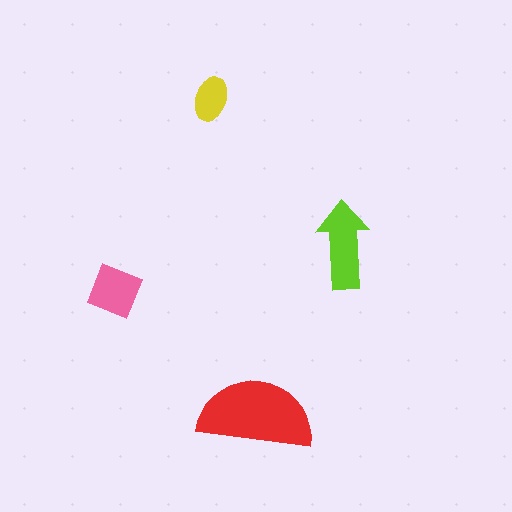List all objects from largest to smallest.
The red semicircle, the lime arrow, the pink diamond, the yellow ellipse.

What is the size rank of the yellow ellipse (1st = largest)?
4th.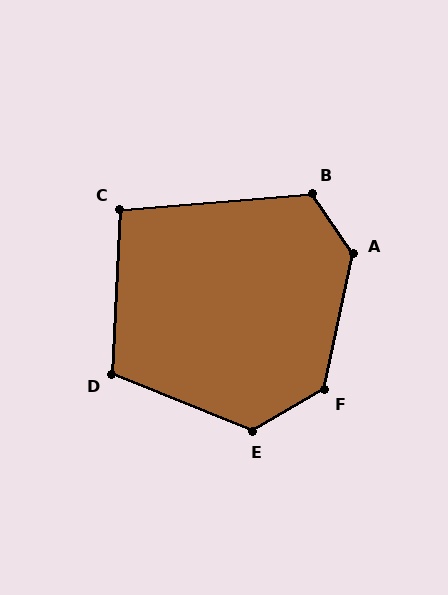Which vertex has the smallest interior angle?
C, at approximately 98 degrees.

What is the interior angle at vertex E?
Approximately 128 degrees (obtuse).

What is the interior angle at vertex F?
Approximately 132 degrees (obtuse).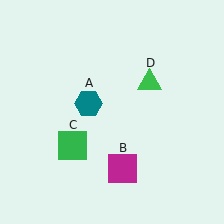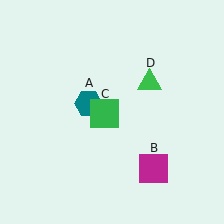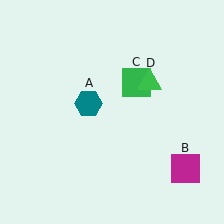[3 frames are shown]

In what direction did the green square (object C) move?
The green square (object C) moved up and to the right.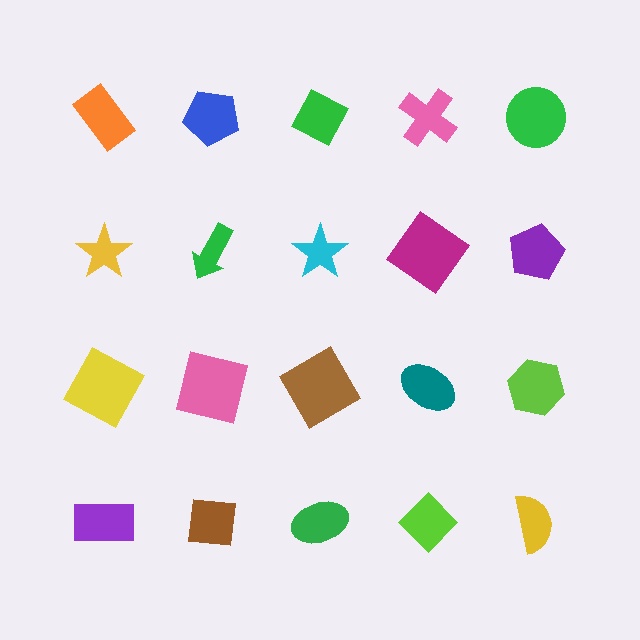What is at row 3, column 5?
A lime hexagon.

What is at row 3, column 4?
A teal ellipse.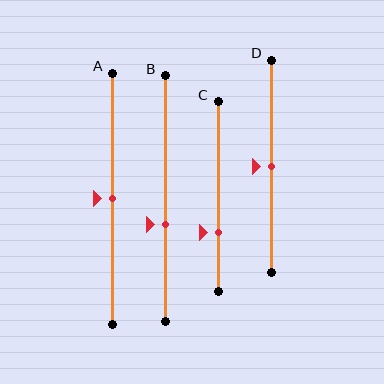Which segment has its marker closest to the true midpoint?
Segment A has its marker closest to the true midpoint.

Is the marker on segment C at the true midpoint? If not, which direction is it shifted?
No, the marker on segment C is shifted downward by about 19% of the segment length.